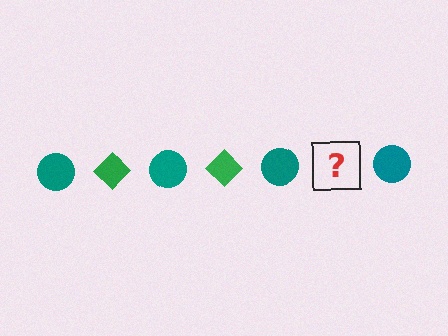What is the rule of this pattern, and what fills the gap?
The rule is that the pattern alternates between teal circle and green diamond. The gap should be filled with a green diamond.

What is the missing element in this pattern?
The missing element is a green diamond.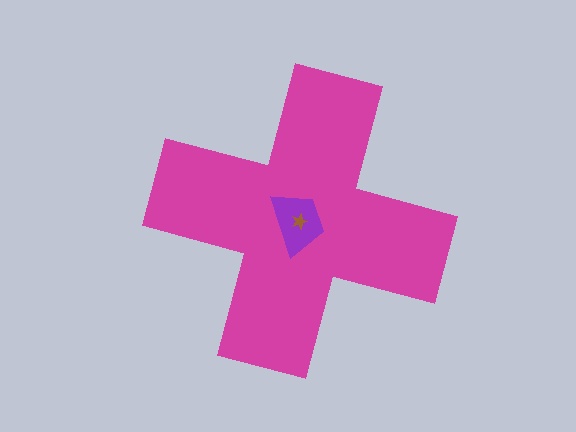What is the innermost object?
The brown star.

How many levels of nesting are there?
3.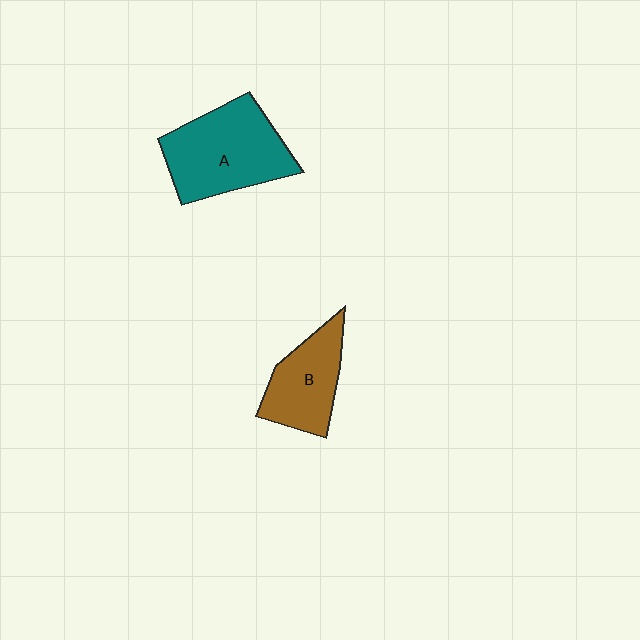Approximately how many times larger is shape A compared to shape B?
Approximately 1.5 times.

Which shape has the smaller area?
Shape B (brown).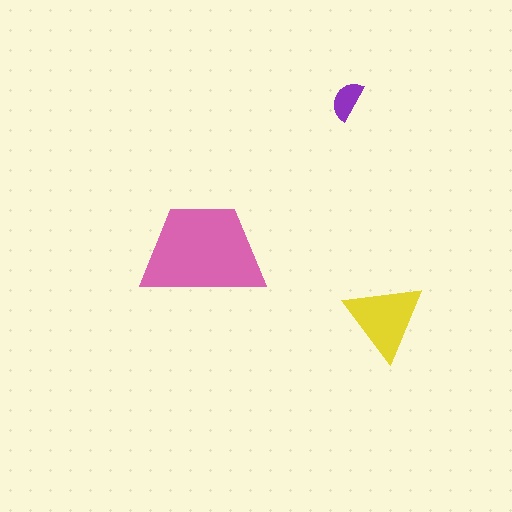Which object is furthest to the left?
The pink trapezoid is leftmost.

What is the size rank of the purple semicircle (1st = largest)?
3rd.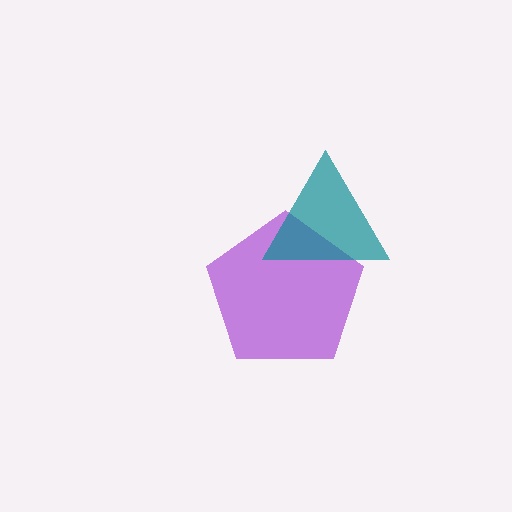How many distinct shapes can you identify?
There are 2 distinct shapes: a purple pentagon, a teal triangle.